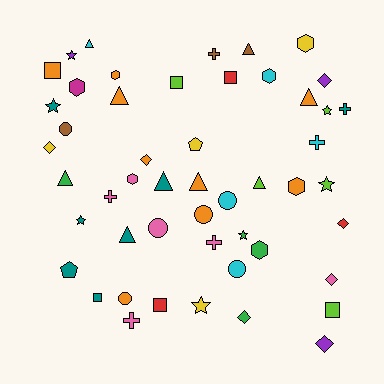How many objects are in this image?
There are 50 objects.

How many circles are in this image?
There are 6 circles.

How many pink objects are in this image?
There are 6 pink objects.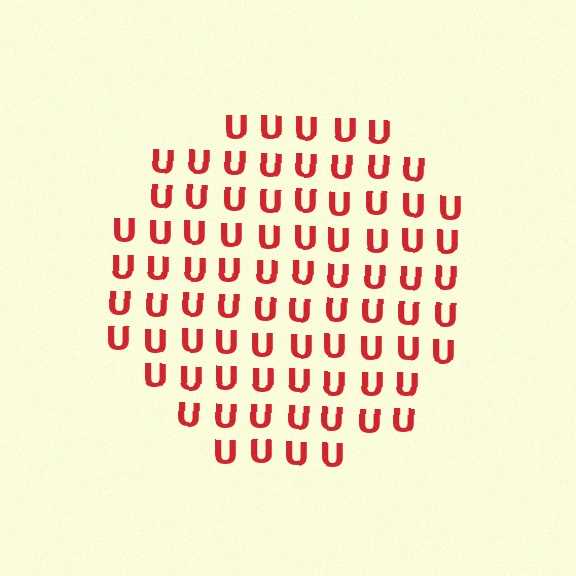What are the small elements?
The small elements are letter U's.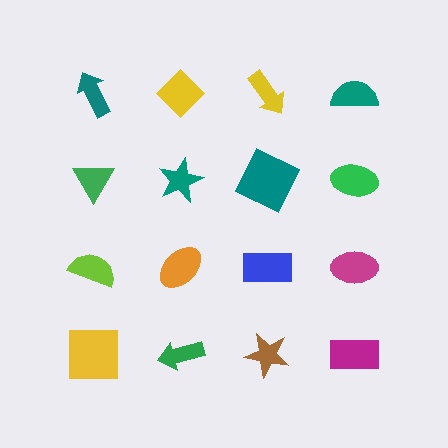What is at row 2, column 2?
A teal star.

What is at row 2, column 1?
A green triangle.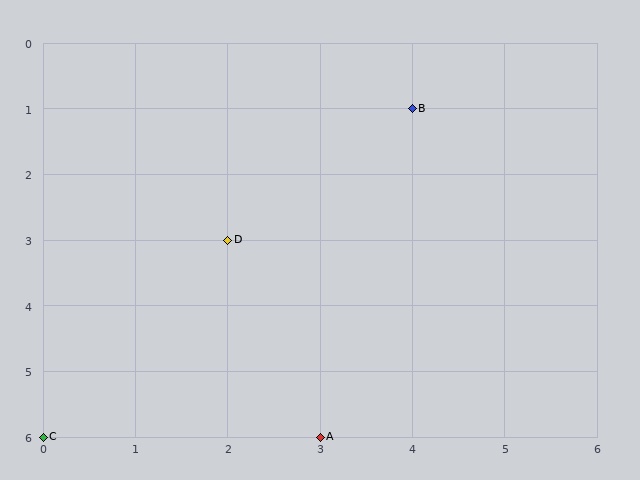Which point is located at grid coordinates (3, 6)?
Point A is at (3, 6).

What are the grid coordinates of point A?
Point A is at grid coordinates (3, 6).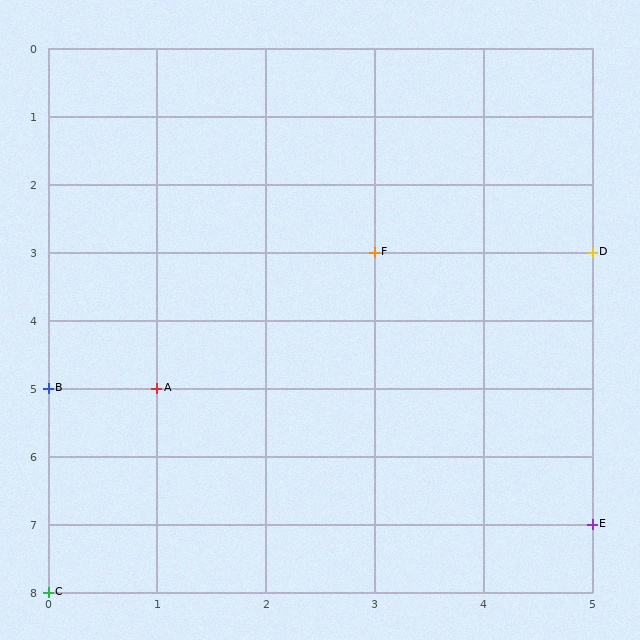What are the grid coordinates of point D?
Point D is at grid coordinates (5, 3).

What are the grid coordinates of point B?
Point B is at grid coordinates (0, 5).